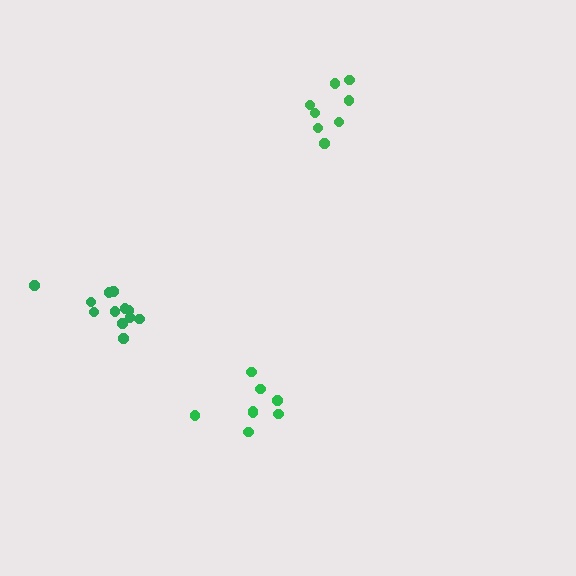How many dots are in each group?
Group 1: 8 dots, Group 2: 8 dots, Group 3: 12 dots (28 total).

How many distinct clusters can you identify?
There are 3 distinct clusters.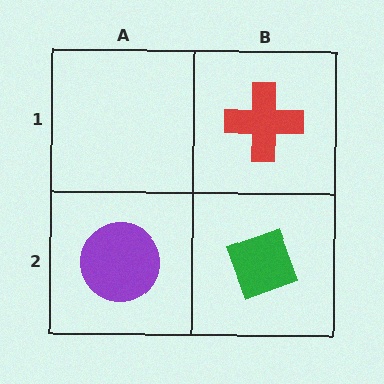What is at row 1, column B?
A red cross.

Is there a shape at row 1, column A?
No, that cell is empty.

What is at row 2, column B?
A green diamond.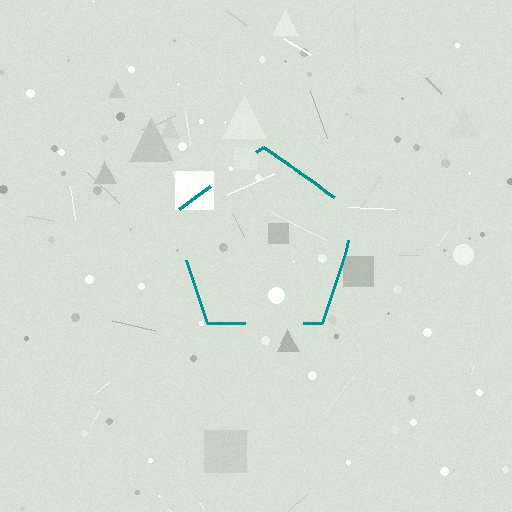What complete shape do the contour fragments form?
The contour fragments form a pentagon.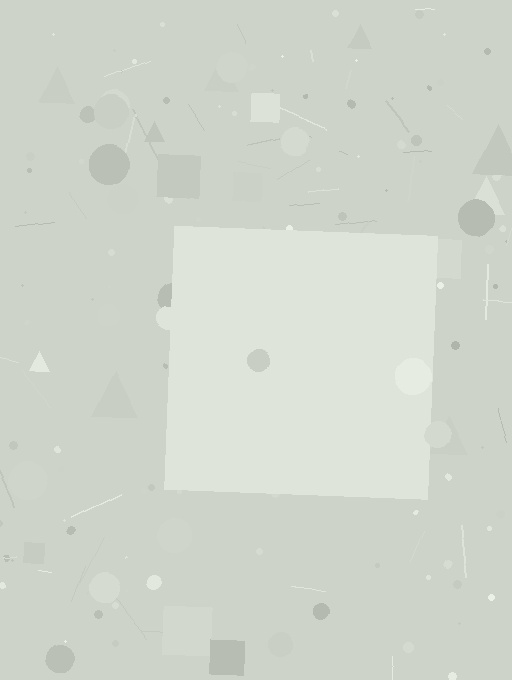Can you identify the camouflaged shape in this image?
The camouflaged shape is a square.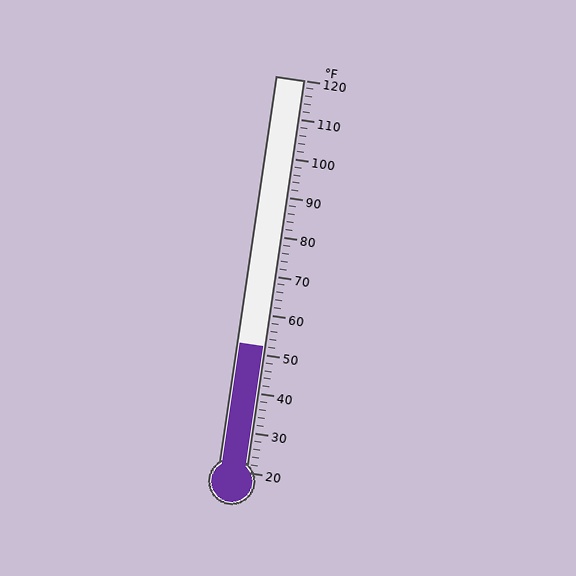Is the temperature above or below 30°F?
The temperature is above 30°F.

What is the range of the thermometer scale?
The thermometer scale ranges from 20°F to 120°F.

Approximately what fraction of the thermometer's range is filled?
The thermometer is filled to approximately 30% of its range.